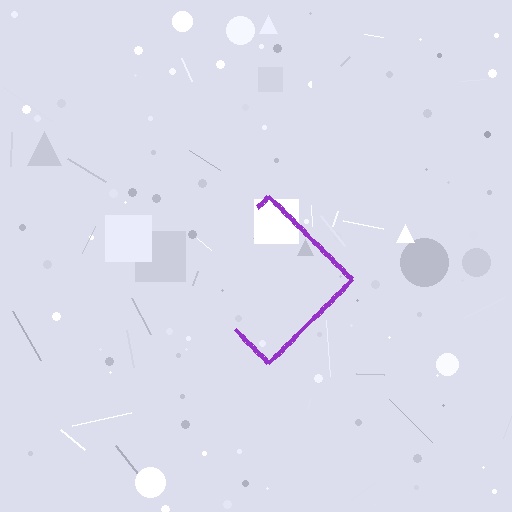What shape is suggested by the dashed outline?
The dashed outline suggests a diamond.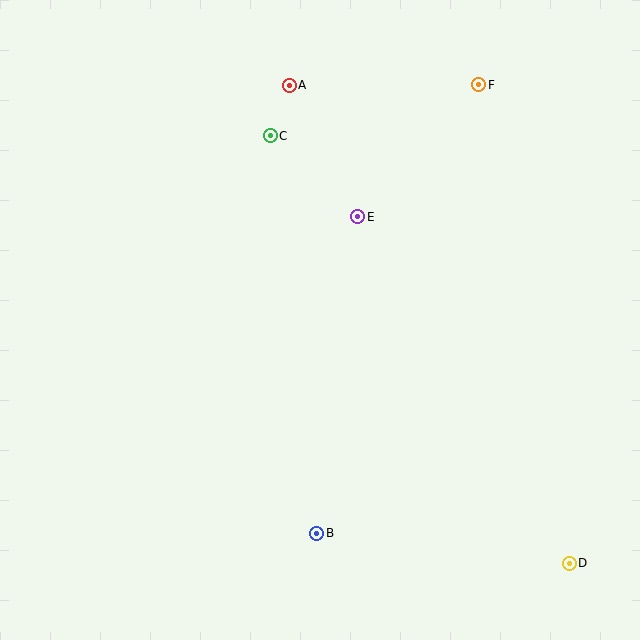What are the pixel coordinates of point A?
Point A is at (289, 85).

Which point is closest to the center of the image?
Point E at (358, 217) is closest to the center.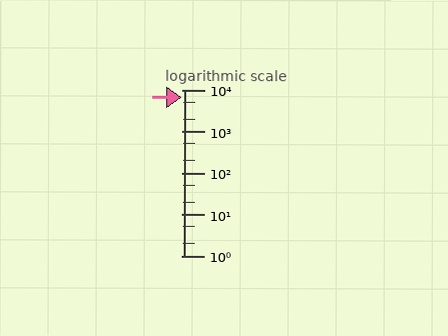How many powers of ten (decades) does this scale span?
The scale spans 4 decades, from 1 to 10000.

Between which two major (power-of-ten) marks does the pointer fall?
The pointer is between 1000 and 10000.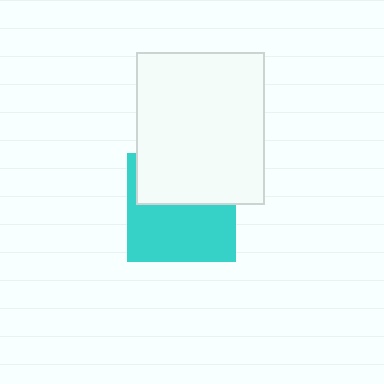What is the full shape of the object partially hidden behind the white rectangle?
The partially hidden object is a cyan square.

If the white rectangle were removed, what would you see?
You would see the complete cyan square.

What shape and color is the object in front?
The object in front is a white rectangle.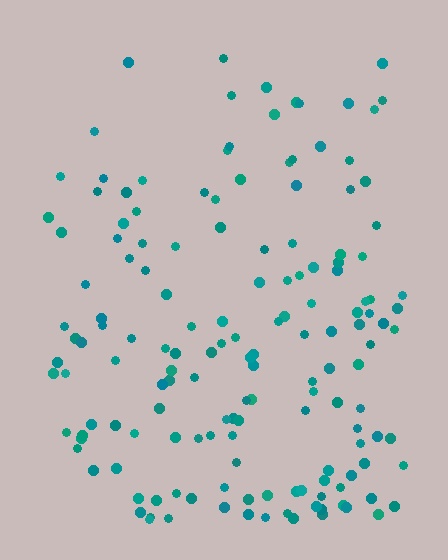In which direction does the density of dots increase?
From top to bottom, with the bottom side densest.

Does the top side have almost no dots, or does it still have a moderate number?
Still a moderate number, just noticeably fewer than the bottom.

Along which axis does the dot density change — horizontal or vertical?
Vertical.